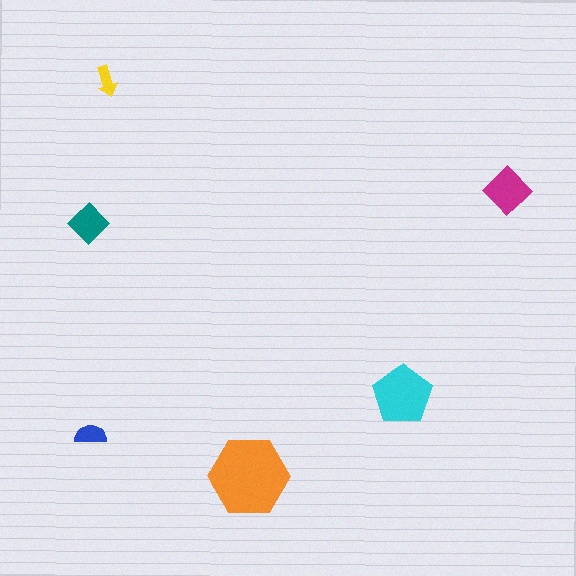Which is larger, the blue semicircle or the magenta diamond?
The magenta diamond.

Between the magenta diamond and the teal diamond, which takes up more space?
The magenta diamond.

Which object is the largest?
The orange hexagon.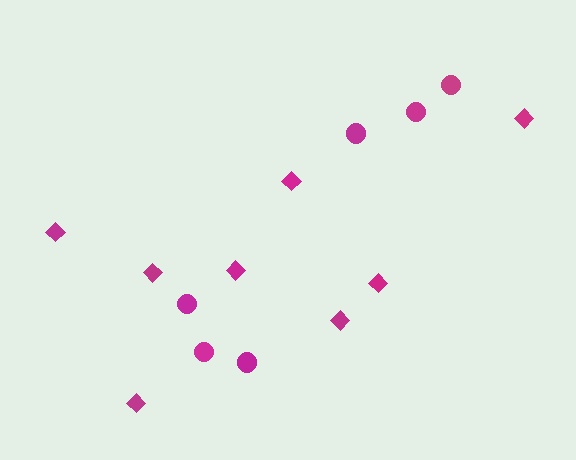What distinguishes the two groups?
There are 2 groups: one group of circles (6) and one group of diamonds (8).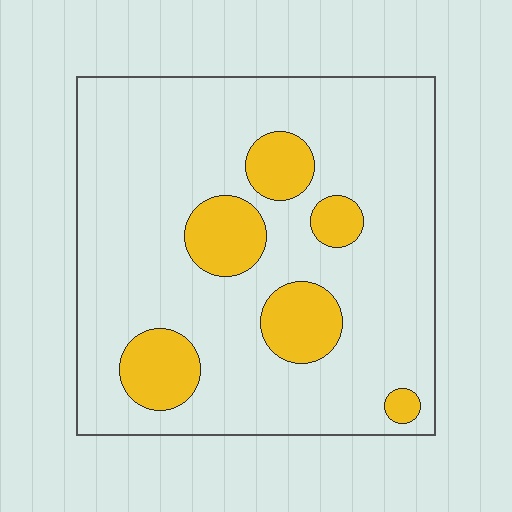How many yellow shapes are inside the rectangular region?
6.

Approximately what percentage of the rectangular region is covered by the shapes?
Approximately 20%.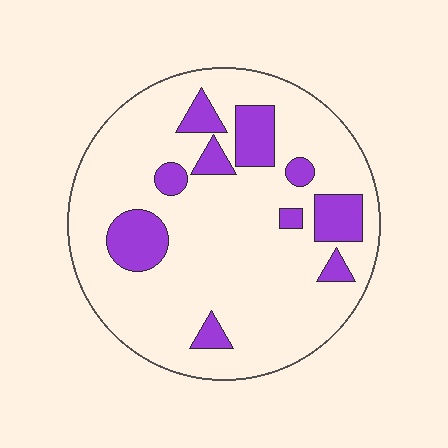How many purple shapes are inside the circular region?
10.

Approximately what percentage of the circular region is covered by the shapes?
Approximately 20%.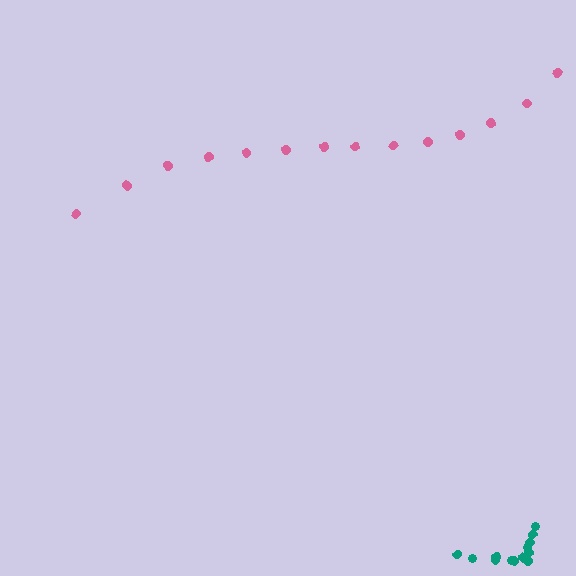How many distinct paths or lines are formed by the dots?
There are 2 distinct paths.